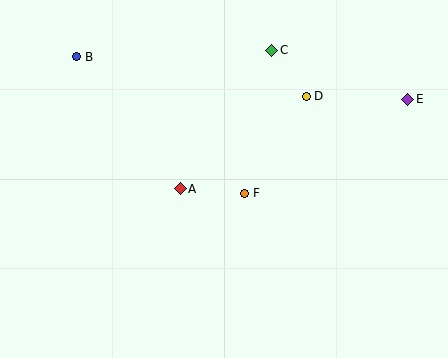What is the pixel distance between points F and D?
The distance between F and D is 115 pixels.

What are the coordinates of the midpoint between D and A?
The midpoint between D and A is at (243, 143).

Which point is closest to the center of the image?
Point F at (245, 193) is closest to the center.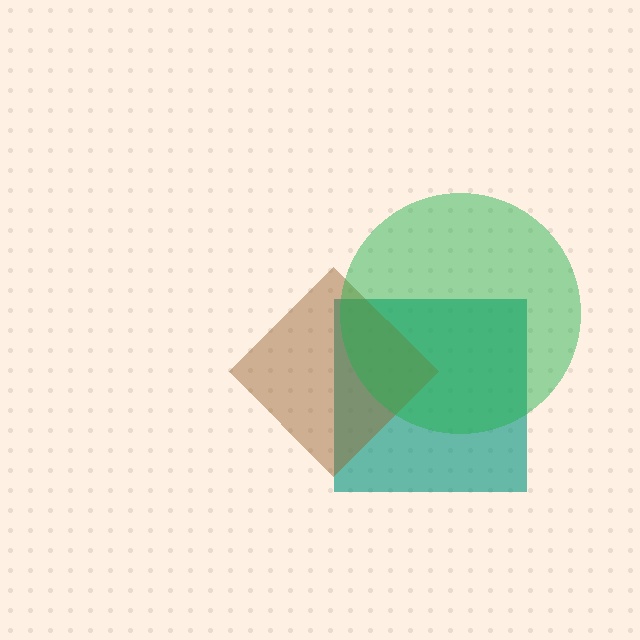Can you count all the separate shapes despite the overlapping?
Yes, there are 3 separate shapes.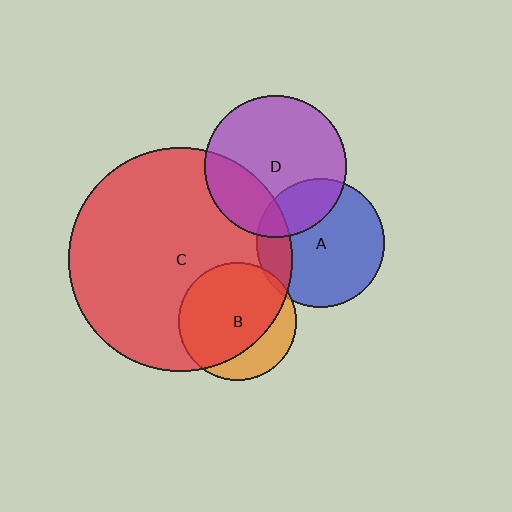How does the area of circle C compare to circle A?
Approximately 3.1 times.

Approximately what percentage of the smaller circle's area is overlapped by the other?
Approximately 25%.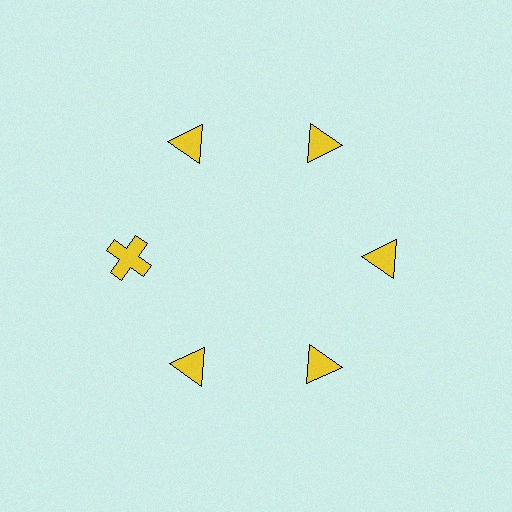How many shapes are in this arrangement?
There are 6 shapes arranged in a ring pattern.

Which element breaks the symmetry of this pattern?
The yellow cross at roughly the 9 o'clock position breaks the symmetry. All other shapes are yellow triangles.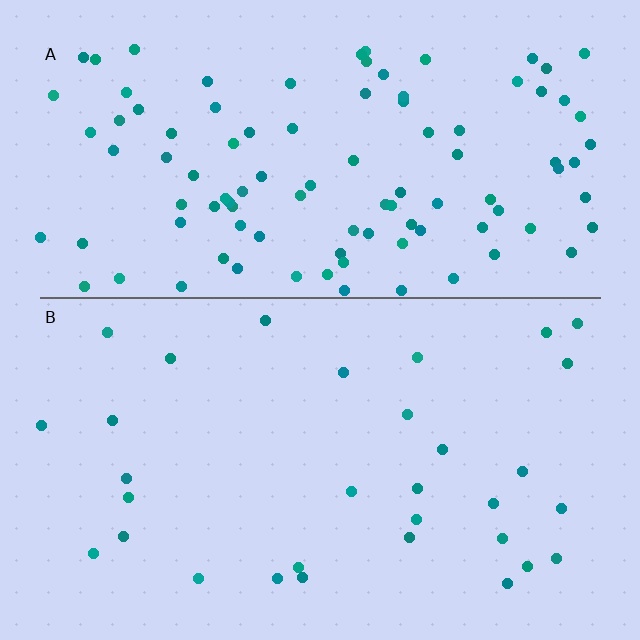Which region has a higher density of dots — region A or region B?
A (the top).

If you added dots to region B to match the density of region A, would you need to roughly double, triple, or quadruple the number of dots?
Approximately triple.